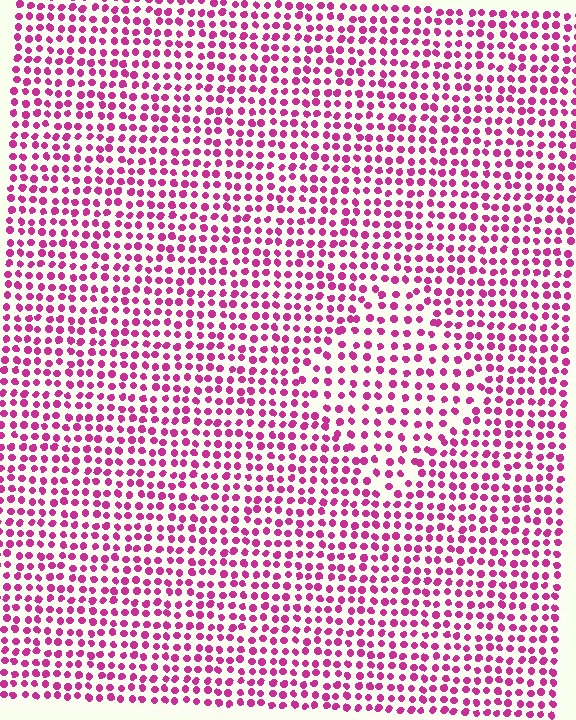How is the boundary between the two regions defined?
The boundary is defined by a change in element density (approximately 1.4x ratio). All elements are the same color, size, and shape.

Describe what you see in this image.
The image contains small magenta elements arranged at two different densities. A diamond-shaped region is visible where the elements are less densely packed than the surrounding area.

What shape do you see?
I see a diamond.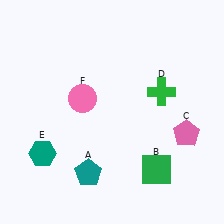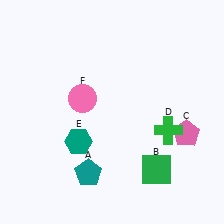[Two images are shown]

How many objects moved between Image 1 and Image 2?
2 objects moved between the two images.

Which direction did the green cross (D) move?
The green cross (D) moved down.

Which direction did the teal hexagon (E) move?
The teal hexagon (E) moved right.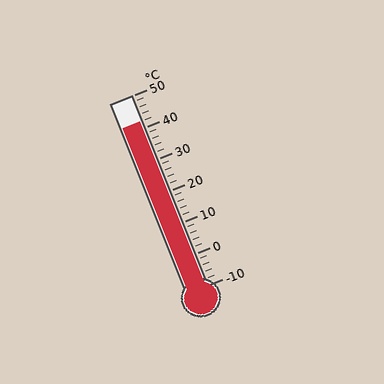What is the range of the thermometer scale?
The thermometer scale ranges from -10°C to 50°C.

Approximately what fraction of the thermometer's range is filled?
The thermometer is filled to approximately 85% of its range.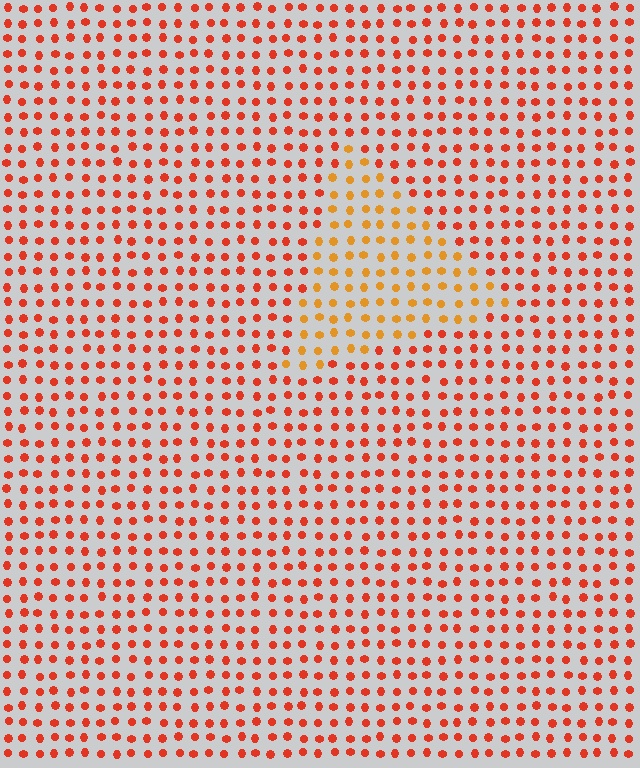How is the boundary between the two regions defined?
The boundary is defined purely by a slight shift in hue (about 30 degrees). Spacing, size, and orientation are identical on both sides.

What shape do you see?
I see a triangle.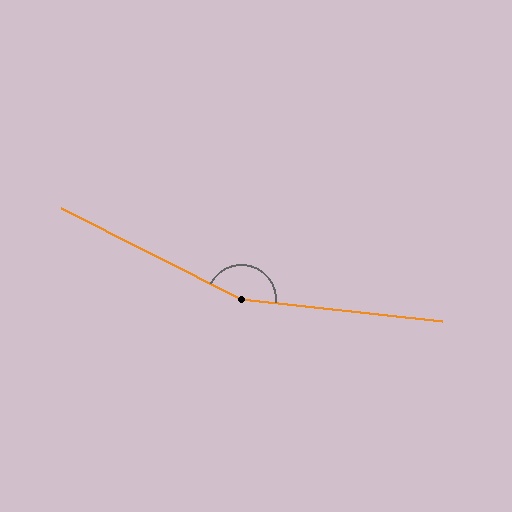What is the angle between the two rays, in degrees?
Approximately 160 degrees.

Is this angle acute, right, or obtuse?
It is obtuse.